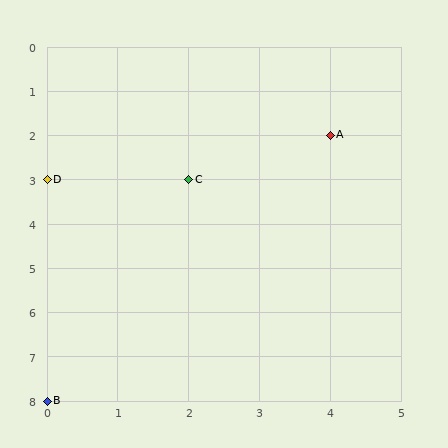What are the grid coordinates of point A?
Point A is at grid coordinates (4, 2).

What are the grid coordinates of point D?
Point D is at grid coordinates (0, 3).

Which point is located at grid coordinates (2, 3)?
Point C is at (2, 3).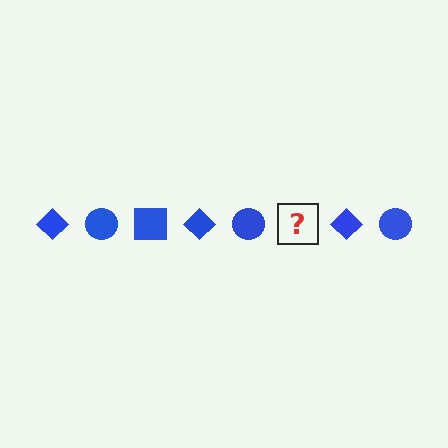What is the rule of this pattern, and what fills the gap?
The rule is that the pattern cycles through diamond, circle, square shapes in blue. The gap should be filled with a blue square.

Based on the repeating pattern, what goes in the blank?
The blank should be a blue square.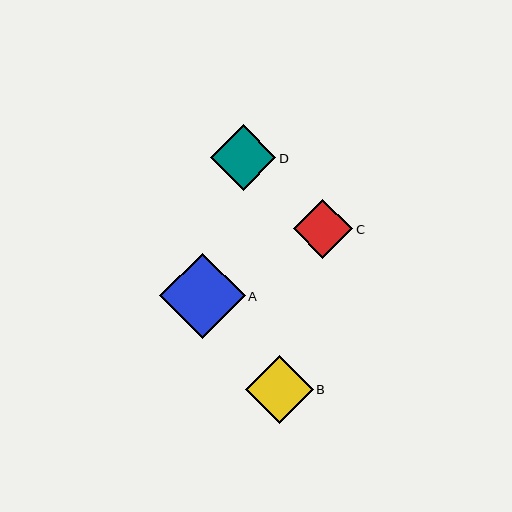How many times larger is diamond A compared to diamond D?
Diamond A is approximately 1.3 times the size of diamond D.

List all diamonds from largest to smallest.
From largest to smallest: A, B, D, C.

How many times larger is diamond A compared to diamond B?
Diamond A is approximately 1.3 times the size of diamond B.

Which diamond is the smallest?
Diamond C is the smallest with a size of approximately 59 pixels.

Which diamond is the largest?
Diamond A is the largest with a size of approximately 86 pixels.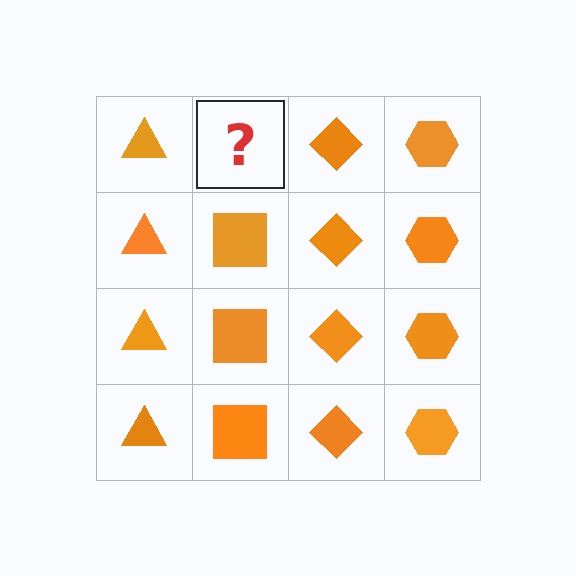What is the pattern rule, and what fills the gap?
The rule is that each column has a consistent shape. The gap should be filled with an orange square.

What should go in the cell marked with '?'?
The missing cell should contain an orange square.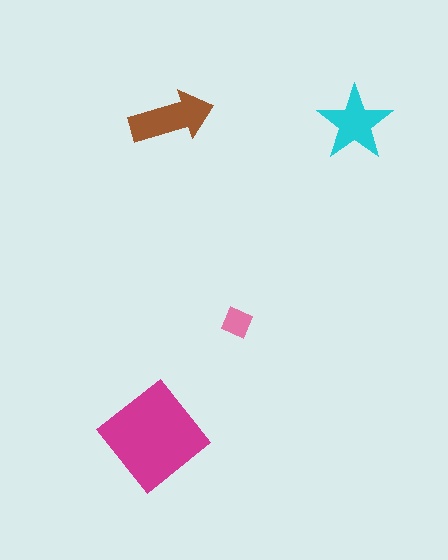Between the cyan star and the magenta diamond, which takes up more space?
The magenta diamond.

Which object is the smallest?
The pink diamond.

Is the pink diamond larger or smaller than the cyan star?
Smaller.